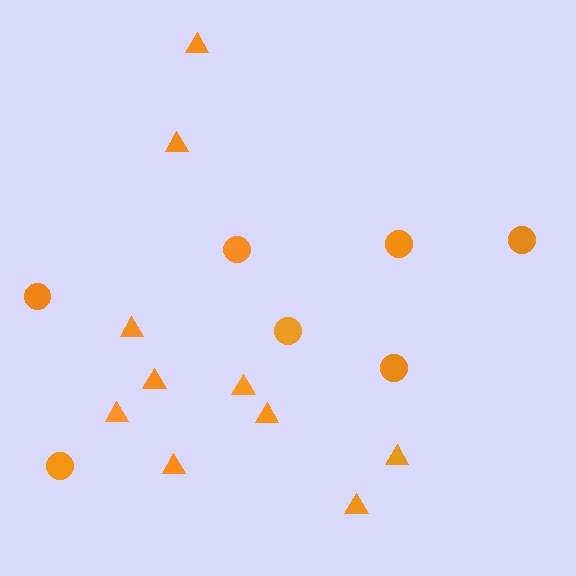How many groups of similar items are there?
There are 2 groups: one group of triangles (10) and one group of circles (7).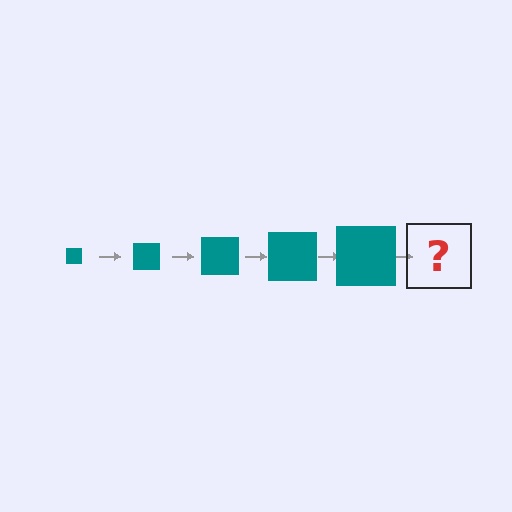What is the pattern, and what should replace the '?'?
The pattern is that the square gets progressively larger each step. The '?' should be a teal square, larger than the previous one.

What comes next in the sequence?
The next element should be a teal square, larger than the previous one.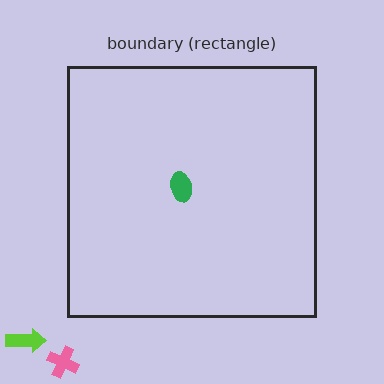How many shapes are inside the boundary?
1 inside, 2 outside.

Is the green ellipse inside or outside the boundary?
Inside.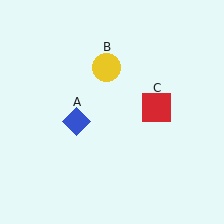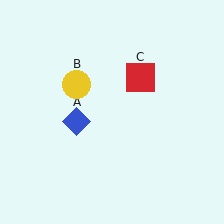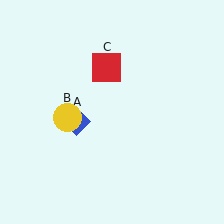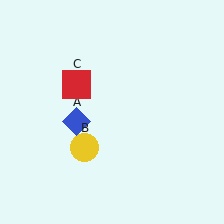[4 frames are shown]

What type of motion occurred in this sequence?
The yellow circle (object B), red square (object C) rotated counterclockwise around the center of the scene.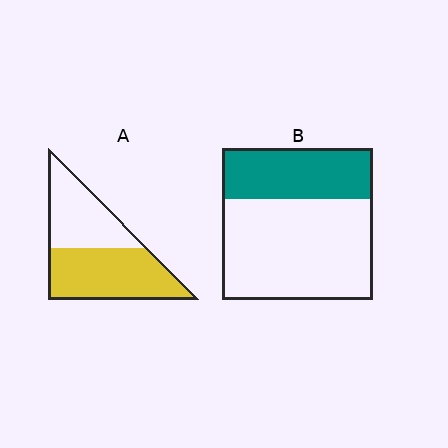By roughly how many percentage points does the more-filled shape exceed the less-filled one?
By roughly 25 percentage points (A over B).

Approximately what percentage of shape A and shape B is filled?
A is approximately 55% and B is approximately 35%.